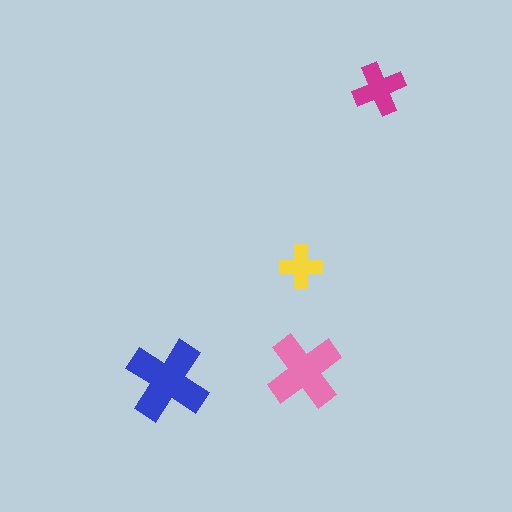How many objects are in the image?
There are 4 objects in the image.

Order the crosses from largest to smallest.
the blue one, the pink one, the magenta one, the yellow one.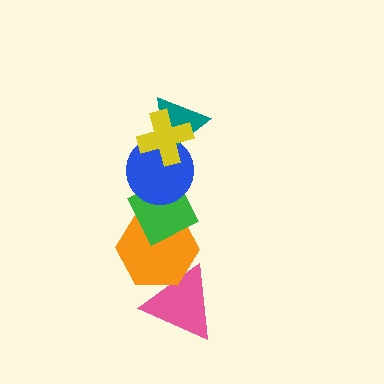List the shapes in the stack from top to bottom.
From top to bottom: the yellow cross, the teal triangle, the blue circle, the green diamond, the orange hexagon, the pink triangle.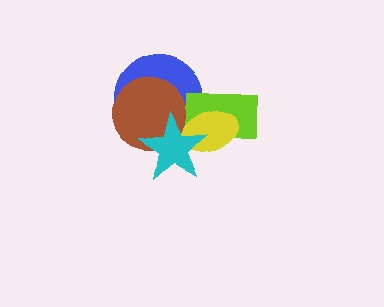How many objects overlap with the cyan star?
4 objects overlap with the cyan star.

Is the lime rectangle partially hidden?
Yes, it is partially covered by another shape.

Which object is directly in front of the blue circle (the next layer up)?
The lime rectangle is directly in front of the blue circle.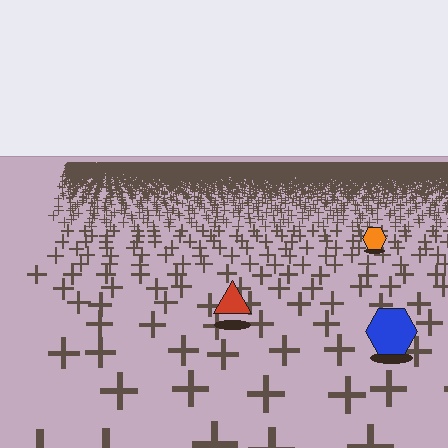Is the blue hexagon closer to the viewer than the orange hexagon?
Yes. The blue hexagon is closer — you can tell from the texture gradient: the ground texture is coarser near it.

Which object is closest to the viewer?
The blue hexagon is closest. The texture marks near it are larger and more spread out.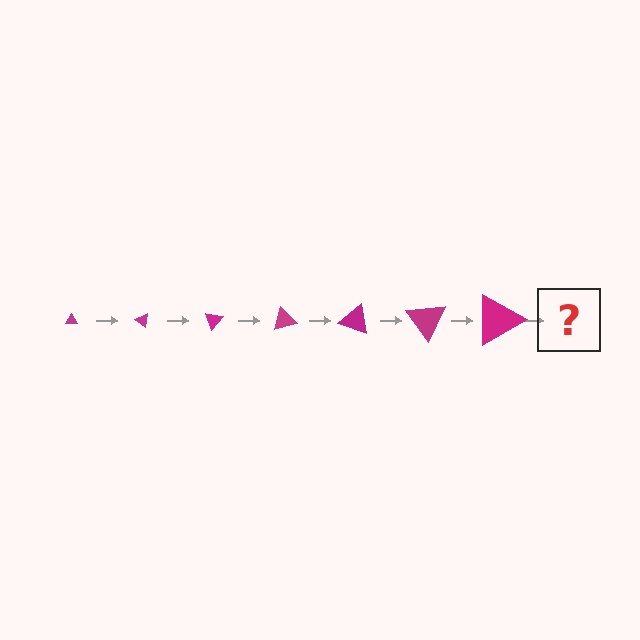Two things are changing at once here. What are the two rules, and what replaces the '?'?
The two rules are that the triangle grows larger each step and it rotates 35 degrees each step. The '?' should be a triangle, larger than the previous one and rotated 245 degrees from the start.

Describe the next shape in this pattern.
It should be a triangle, larger than the previous one and rotated 245 degrees from the start.